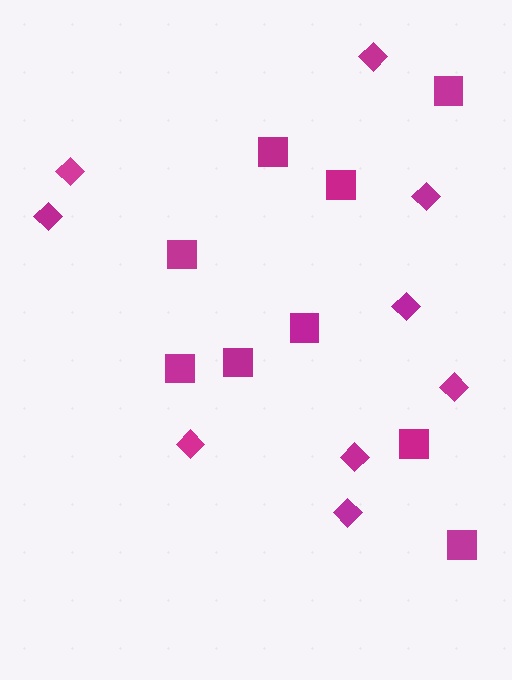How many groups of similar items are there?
There are 2 groups: one group of squares (9) and one group of diamonds (9).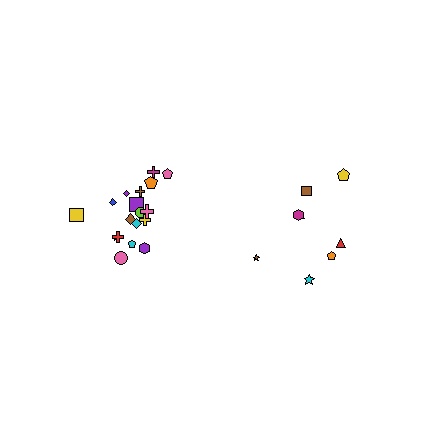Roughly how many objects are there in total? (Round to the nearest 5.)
Roughly 25 objects in total.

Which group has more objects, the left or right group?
The left group.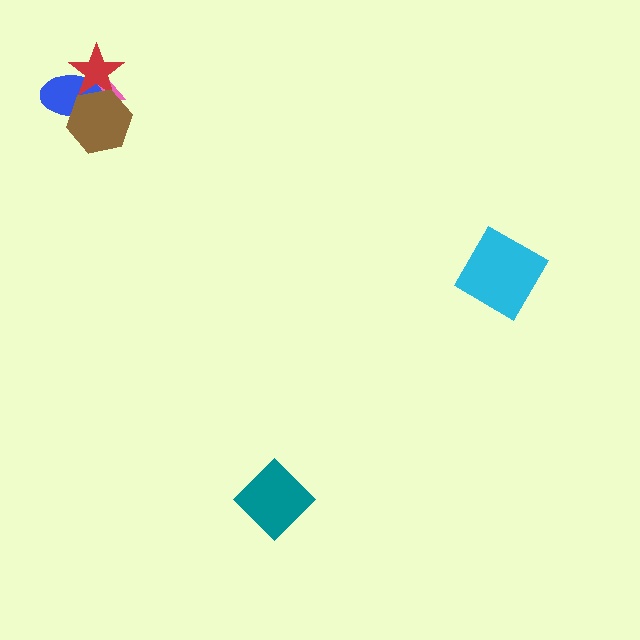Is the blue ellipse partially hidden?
Yes, it is partially covered by another shape.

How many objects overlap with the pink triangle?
3 objects overlap with the pink triangle.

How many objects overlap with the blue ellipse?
3 objects overlap with the blue ellipse.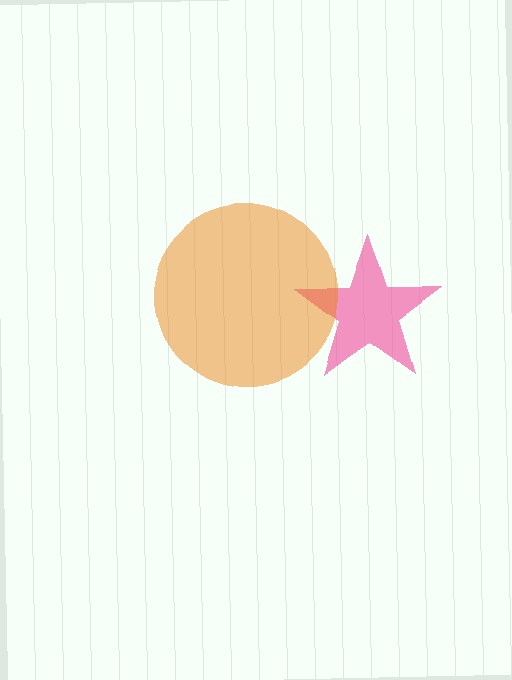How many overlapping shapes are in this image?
There are 2 overlapping shapes in the image.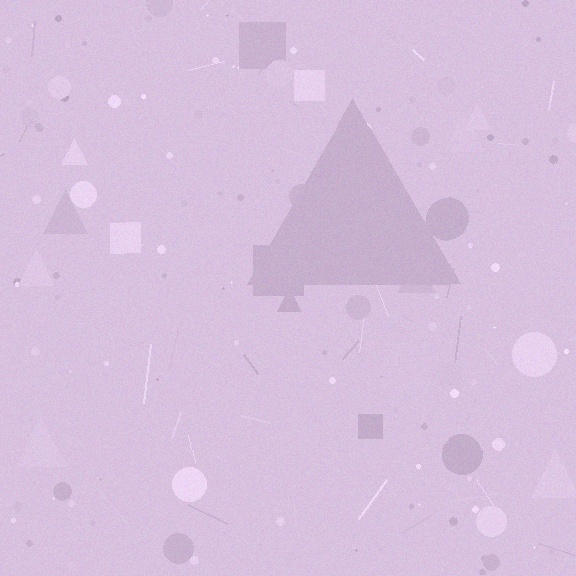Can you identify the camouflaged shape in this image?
The camouflaged shape is a triangle.